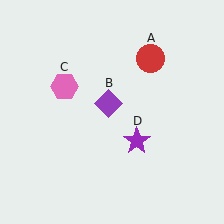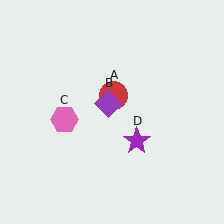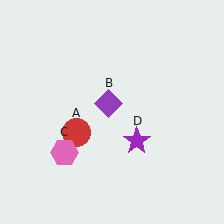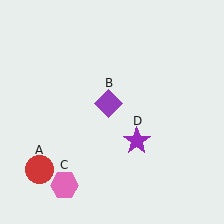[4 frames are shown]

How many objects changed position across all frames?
2 objects changed position: red circle (object A), pink hexagon (object C).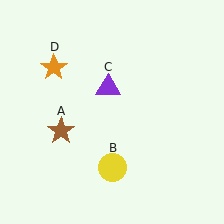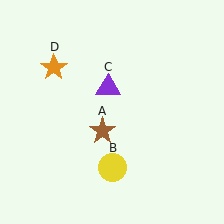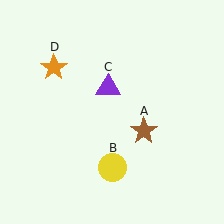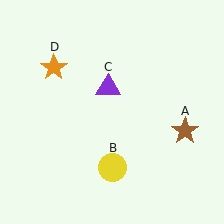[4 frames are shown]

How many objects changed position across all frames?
1 object changed position: brown star (object A).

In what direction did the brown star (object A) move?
The brown star (object A) moved right.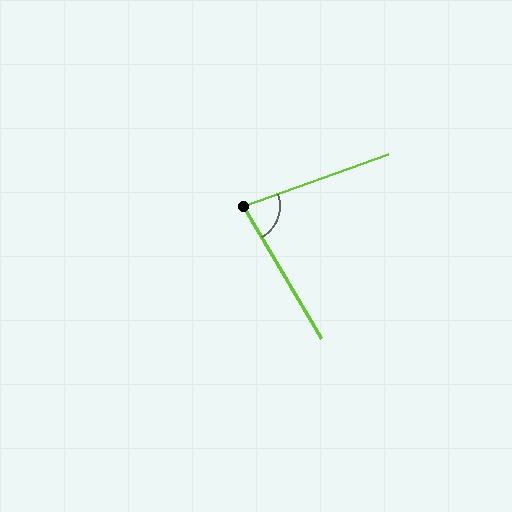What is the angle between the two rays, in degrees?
Approximately 79 degrees.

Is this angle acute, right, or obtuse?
It is acute.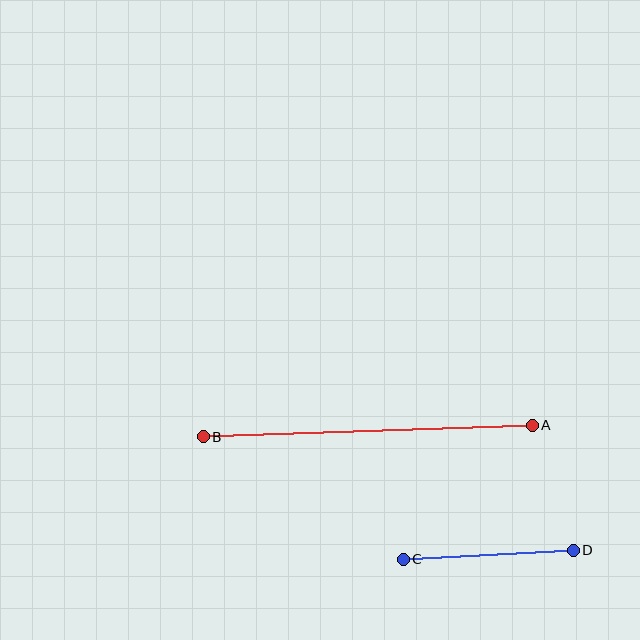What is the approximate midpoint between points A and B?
The midpoint is at approximately (368, 431) pixels.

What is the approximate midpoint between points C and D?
The midpoint is at approximately (488, 555) pixels.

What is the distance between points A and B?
The distance is approximately 329 pixels.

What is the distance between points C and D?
The distance is approximately 170 pixels.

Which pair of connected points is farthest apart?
Points A and B are farthest apart.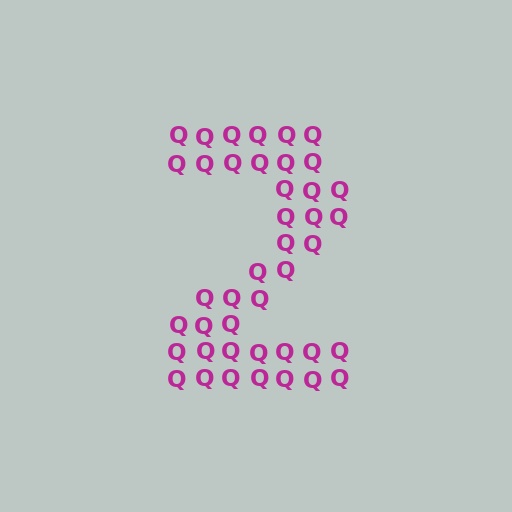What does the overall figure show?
The overall figure shows the digit 2.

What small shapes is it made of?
It is made of small letter Q's.